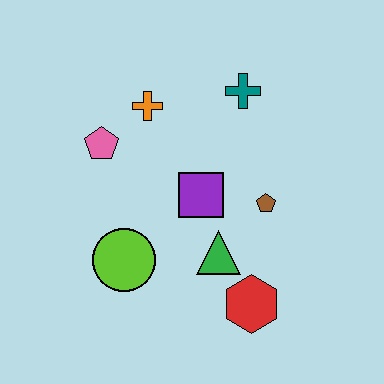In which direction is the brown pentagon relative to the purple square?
The brown pentagon is to the right of the purple square.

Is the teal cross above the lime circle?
Yes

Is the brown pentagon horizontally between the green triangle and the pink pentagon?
No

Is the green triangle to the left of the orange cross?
No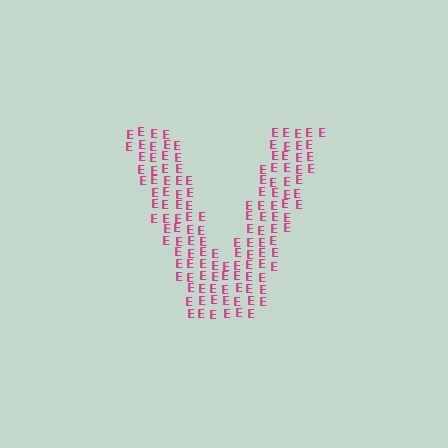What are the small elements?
The small elements are letter E's.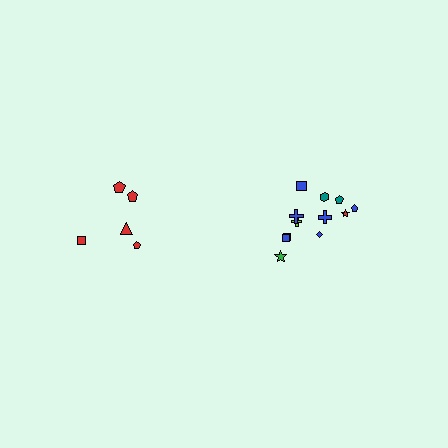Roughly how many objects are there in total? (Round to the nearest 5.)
Roughly 15 objects in total.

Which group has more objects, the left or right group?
The right group.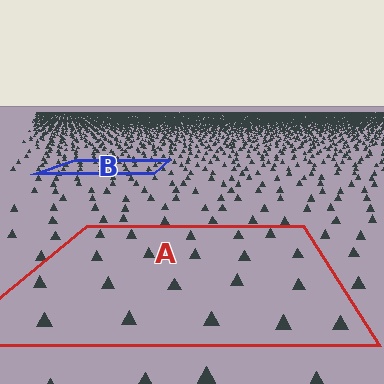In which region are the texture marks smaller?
The texture marks are smaller in region B, because it is farther away.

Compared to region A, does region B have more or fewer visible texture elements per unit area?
Region B has more texture elements per unit area — they are packed more densely because it is farther away.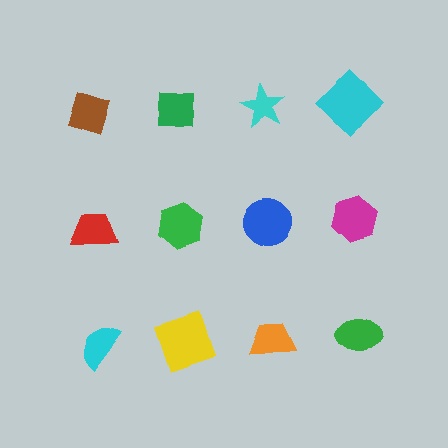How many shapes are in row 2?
4 shapes.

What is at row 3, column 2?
A yellow square.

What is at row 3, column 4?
A green ellipse.